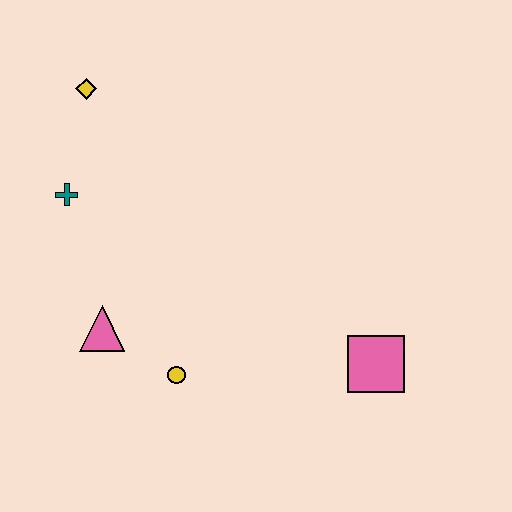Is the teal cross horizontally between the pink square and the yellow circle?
No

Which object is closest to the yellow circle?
The pink triangle is closest to the yellow circle.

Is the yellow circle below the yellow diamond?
Yes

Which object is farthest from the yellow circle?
The yellow diamond is farthest from the yellow circle.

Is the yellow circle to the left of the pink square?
Yes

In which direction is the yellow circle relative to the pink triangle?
The yellow circle is to the right of the pink triangle.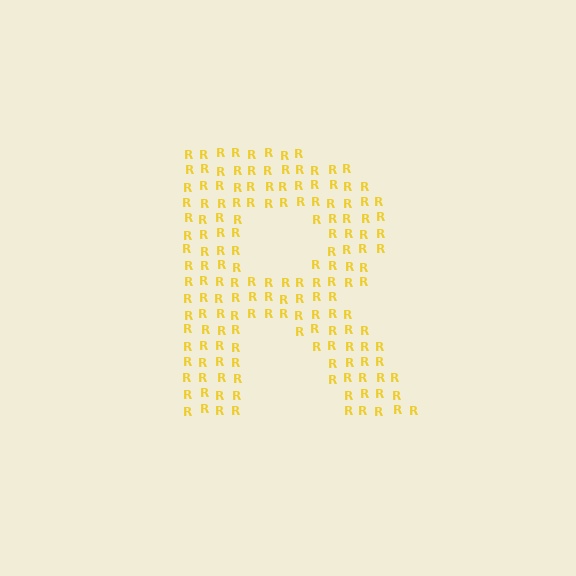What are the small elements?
The small elements are letter R's.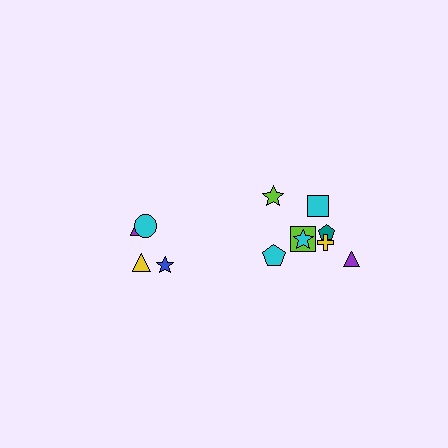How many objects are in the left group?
There are 4 objects.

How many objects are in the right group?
There are 8 objects.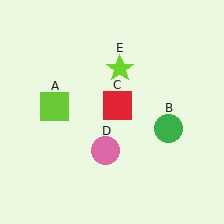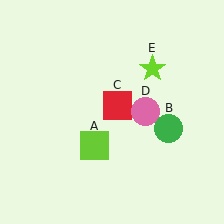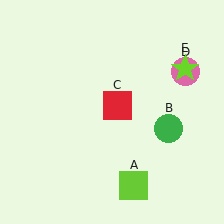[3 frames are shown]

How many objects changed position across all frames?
3 objects changed position: lime square (object A), pink circle (object D), lime star (object E).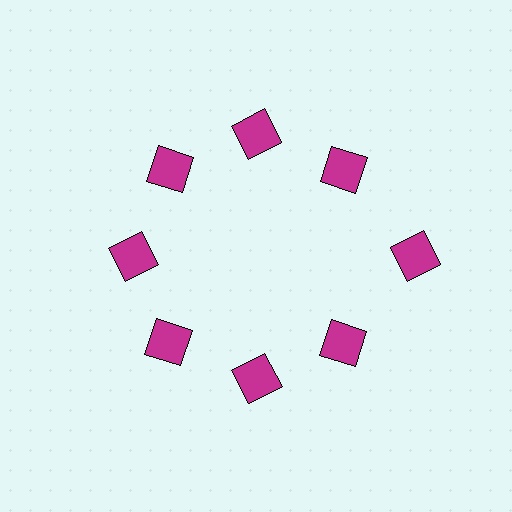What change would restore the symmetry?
The symmetry would be restored by moving it inward, back onto the ring so that all 8 squares sit at equal angles and equal distance from the center.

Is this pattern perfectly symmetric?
No. The 8 magenta squares are arranged in a ring, but one element near the 3 o'clock position is pushed outward from the center, breaking the 8-fold rotational symmetry.